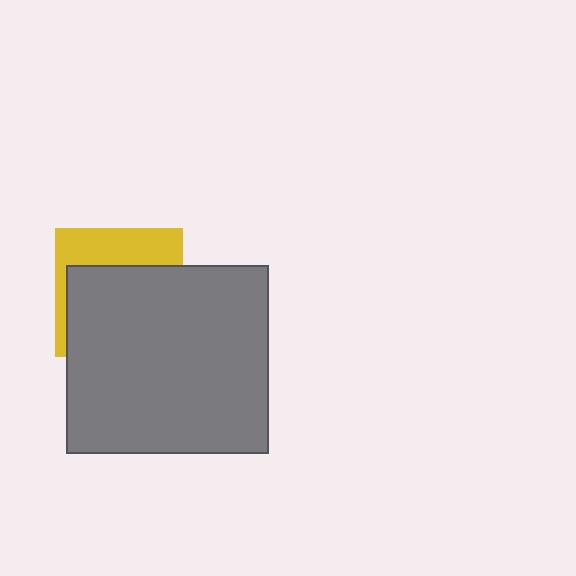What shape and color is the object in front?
The object in front is a gray rectangle.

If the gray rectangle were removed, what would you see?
You would see the complete yellow square.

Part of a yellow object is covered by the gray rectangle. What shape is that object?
It is a square.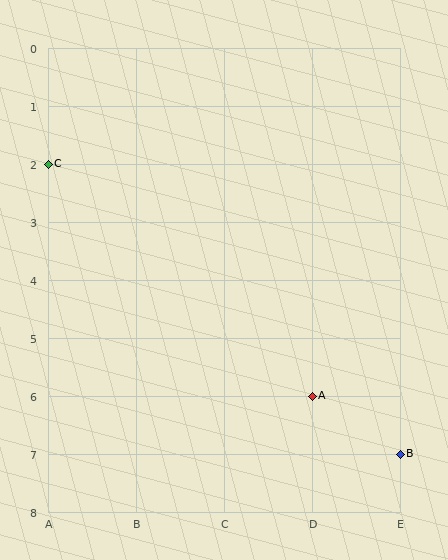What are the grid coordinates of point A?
Point A is at grid coordinates (D, 6).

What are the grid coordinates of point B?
Point B is at grid coordinates (E, 7).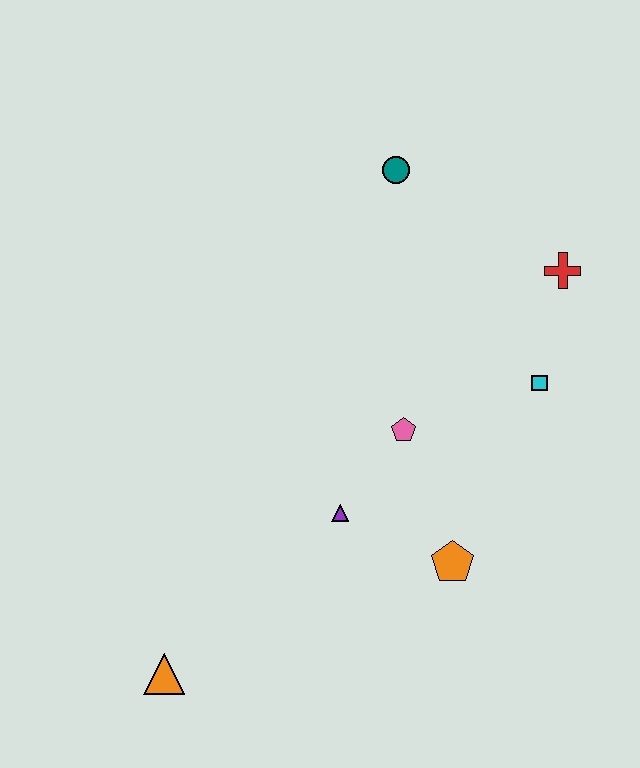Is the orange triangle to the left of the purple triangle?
Yes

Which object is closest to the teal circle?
The red cross is closest to the teal circle.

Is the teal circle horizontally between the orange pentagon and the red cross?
No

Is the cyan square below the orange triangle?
No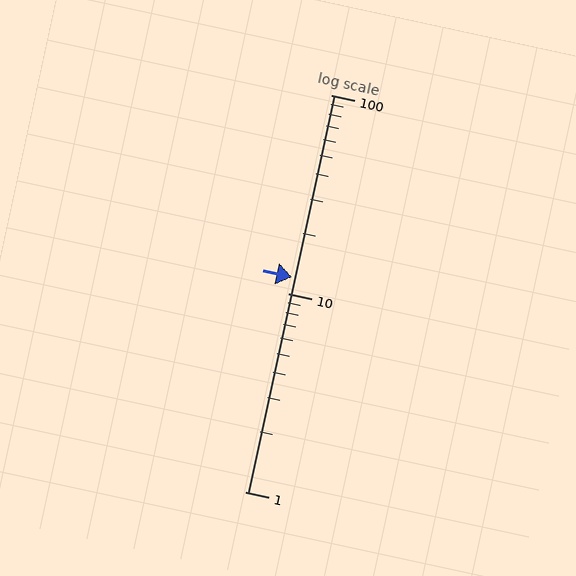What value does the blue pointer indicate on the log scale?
The pointer indicates approximately 12.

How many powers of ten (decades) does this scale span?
The scale spans 2 decades, from 1 to 100.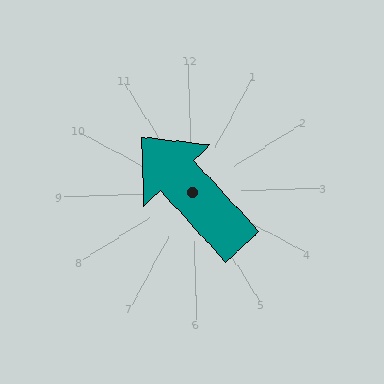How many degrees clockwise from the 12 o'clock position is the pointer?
Approximately 319 degrees.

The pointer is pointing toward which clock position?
Roughly 11 o'clock.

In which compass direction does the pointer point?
Northwest.